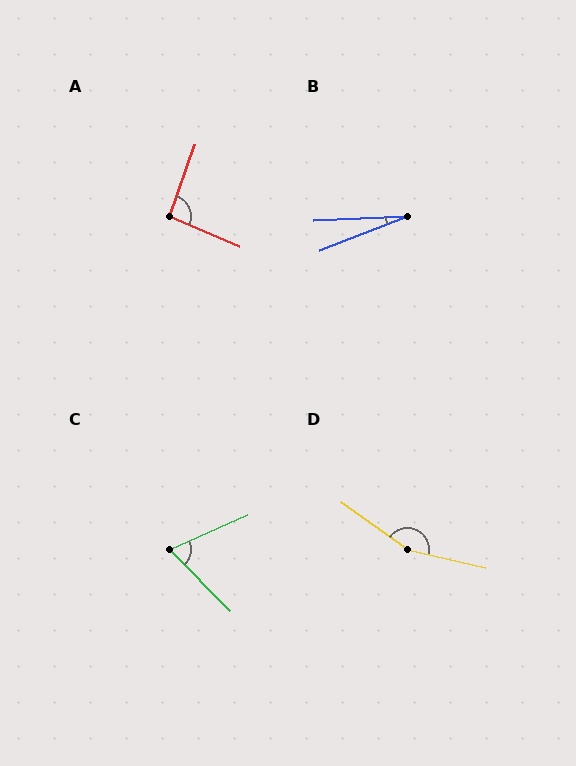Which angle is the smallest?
B, at approximately 19 degrees.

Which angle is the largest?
D, at approximately 157 degrees.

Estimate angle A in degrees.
Approximately 94 degrees.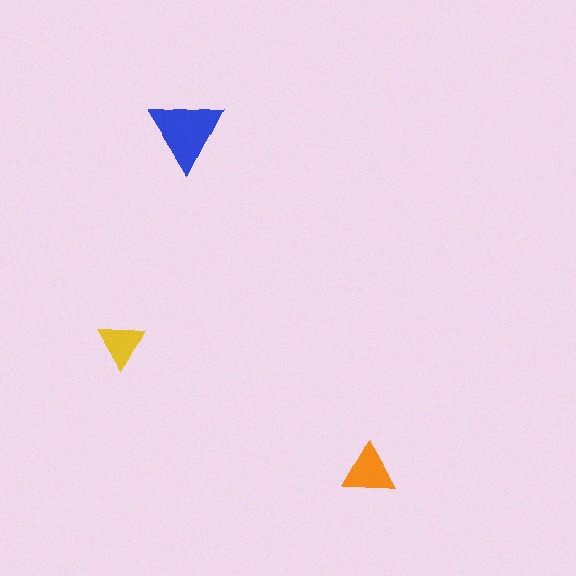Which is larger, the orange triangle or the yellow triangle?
The orange one.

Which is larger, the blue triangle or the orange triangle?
The blue one.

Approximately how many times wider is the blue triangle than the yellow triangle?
About 1.5 times wider.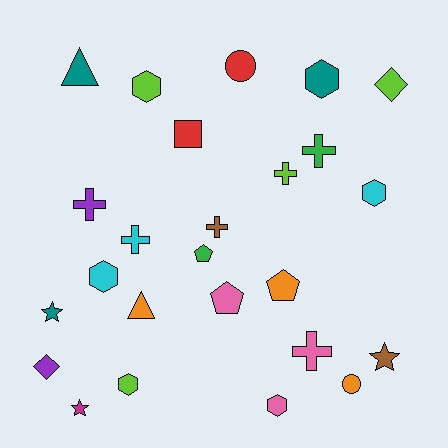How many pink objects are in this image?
There are 3 pink objects.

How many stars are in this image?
There are 3 stars.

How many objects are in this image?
There are 25 objects.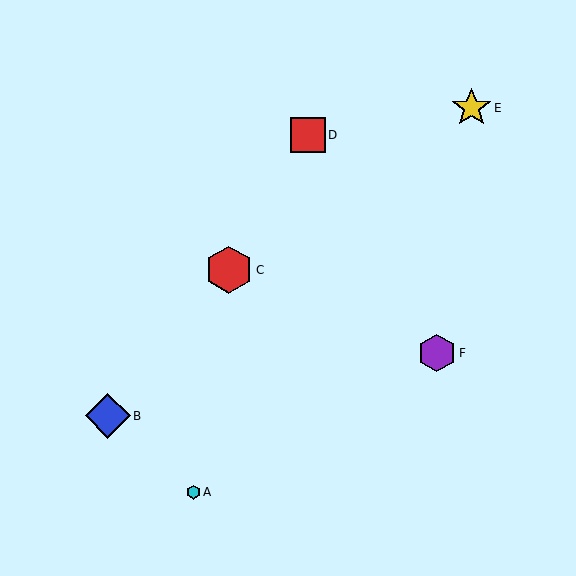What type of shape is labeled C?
Shape C is a red hexagon.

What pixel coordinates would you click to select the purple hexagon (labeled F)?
Click at (437, 353) to select the purple hexagon F.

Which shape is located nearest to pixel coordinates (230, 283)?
The red hexagon (labeled C) at (229, 270) is nearest to that location.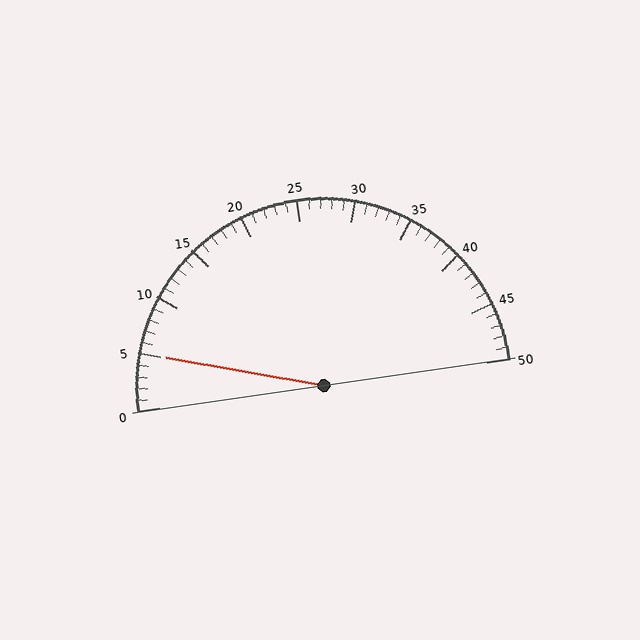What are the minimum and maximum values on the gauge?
The gauge ranges from 0 to 50.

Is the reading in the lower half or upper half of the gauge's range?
The reading is in the lower half of the range (0 to 50).